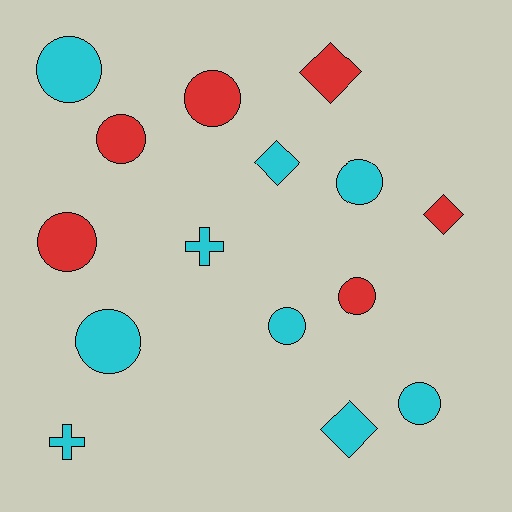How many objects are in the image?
There are 15 objects.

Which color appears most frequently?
Cyan, with 9 objects.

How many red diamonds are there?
There are 2 red diamonds.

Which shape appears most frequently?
Circle, with 9 objects.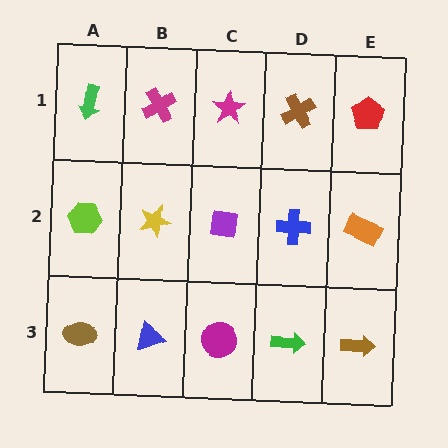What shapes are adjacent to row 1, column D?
A blue cross (row 2, column D), a magenta star (row 1, column C), a red pentagon (row 1, column E).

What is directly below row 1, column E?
An orange rectangle.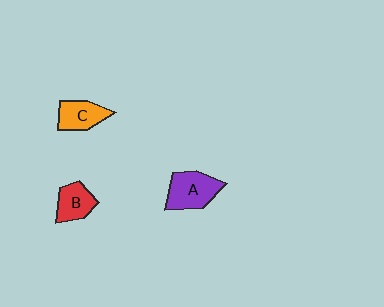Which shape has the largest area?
Shape A (purple).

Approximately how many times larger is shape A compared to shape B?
Approximately 1.4 times.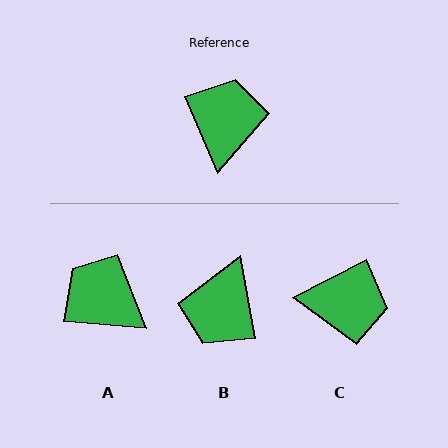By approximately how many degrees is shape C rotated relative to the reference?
Approximately 85 degrees clockwise.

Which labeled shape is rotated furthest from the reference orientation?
B, about 168 degrees away.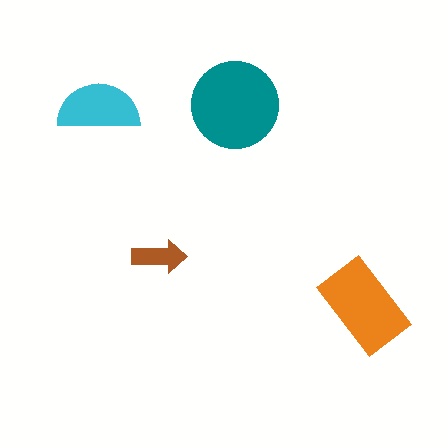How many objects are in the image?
There are 4 objects in the image.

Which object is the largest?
The teal circle.